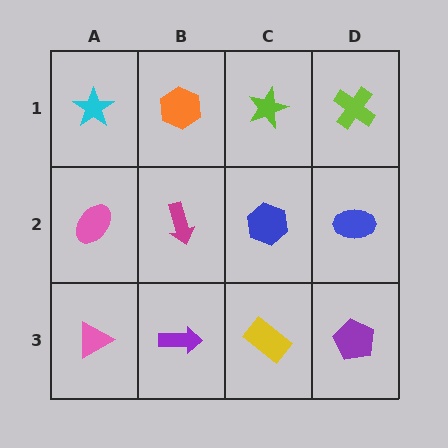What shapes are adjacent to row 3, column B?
A magenta arrow (row 2, column B), a pink triangle (row 3, column A), a yellow rectangle (row 3, column C).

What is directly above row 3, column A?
A pink ellipse.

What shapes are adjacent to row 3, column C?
A blue hexagon (row 2, column C), a purple arrow (row 3, column B), a purple pentagon (row 3, column D).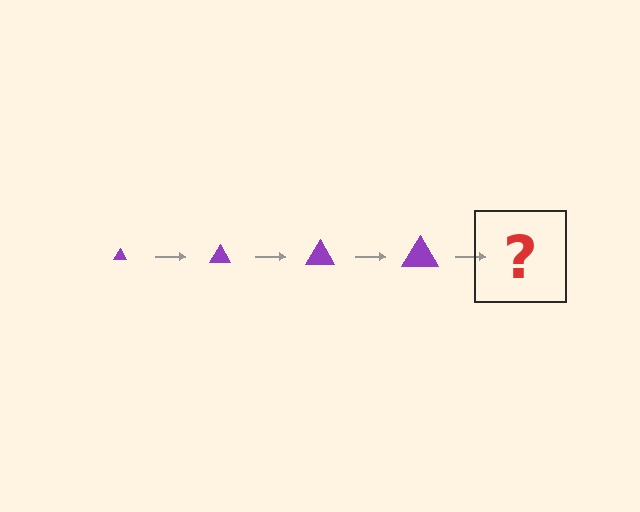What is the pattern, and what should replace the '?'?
The pattern is that the triangle gets progressively larger each step. The '?' should be a purple triangle, larger than the previous one.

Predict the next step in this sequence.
The next step is a purple triangle, larger than the previous one.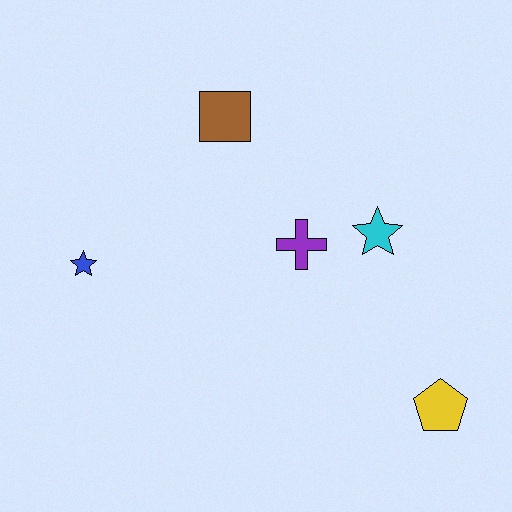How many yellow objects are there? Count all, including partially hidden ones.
There is 1 yellow object.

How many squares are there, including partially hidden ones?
There is 1 square.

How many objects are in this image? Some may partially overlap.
There are 5 objects.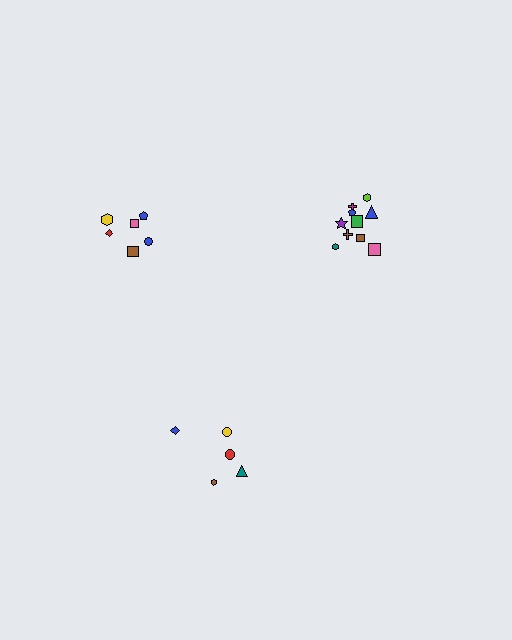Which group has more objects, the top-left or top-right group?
The top-right group.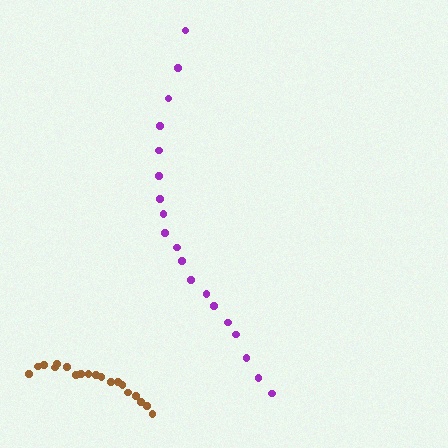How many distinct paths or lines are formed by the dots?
There are 2 distinct paths.